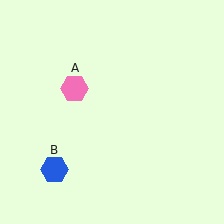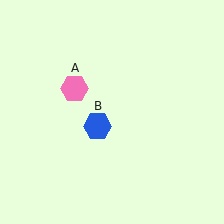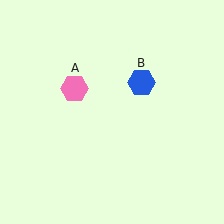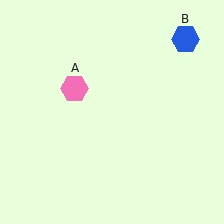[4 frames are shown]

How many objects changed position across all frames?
1 object changed position: blue hexagon (object B).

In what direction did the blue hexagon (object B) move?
The blue hexagon (object B) moved up and to the right.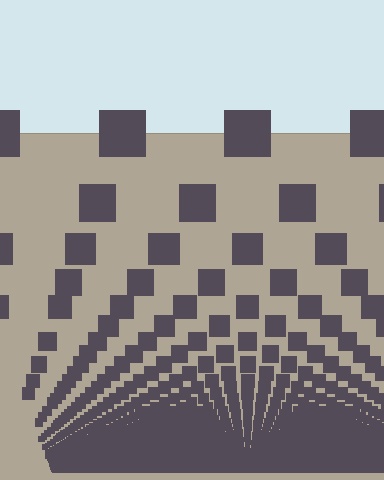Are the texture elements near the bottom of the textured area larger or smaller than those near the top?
Smaller. The gradient is inverted — elements near the bottom are smaller and denser.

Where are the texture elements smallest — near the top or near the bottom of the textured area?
Near the bottom.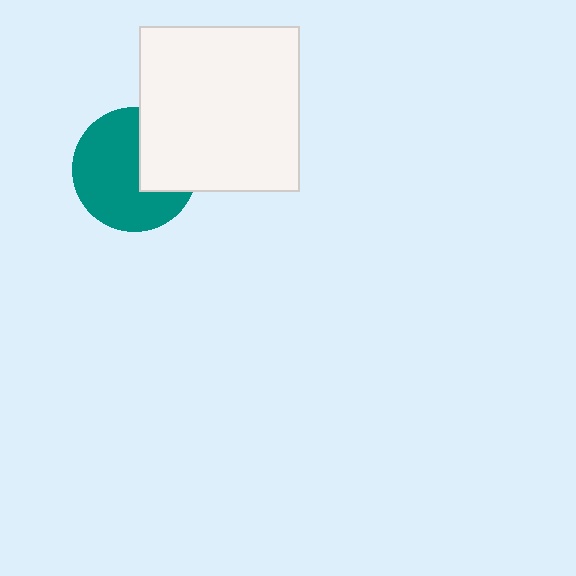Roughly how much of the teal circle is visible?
Most of it is visible (roughly 67%).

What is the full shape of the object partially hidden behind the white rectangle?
The partially hidden object is a teal circle.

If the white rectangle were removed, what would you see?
You would see the complete teal circle.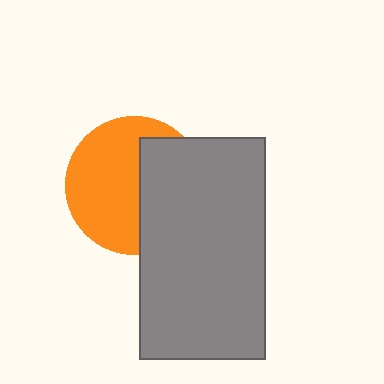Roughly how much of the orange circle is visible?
About half of it is visible (roughly 59%).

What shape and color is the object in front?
The object in front is a gray rectangle.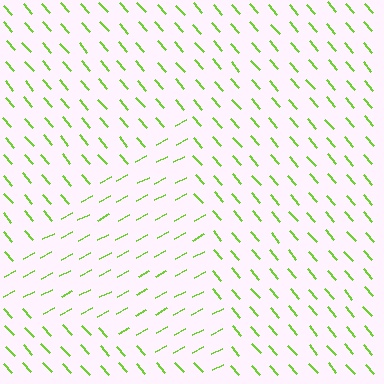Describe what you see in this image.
The image is filled with small lime line segments. A triangle region in the image has lines oriented differently from the surrounding lines, creating a visible texture boundary.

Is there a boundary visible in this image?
Yes, there is a texture boundary formed by a change in line orientation.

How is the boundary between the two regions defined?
The boundary is defined purely by a change in line orientation (approximately 77 degrees difference). All lines are the same color and thickness.